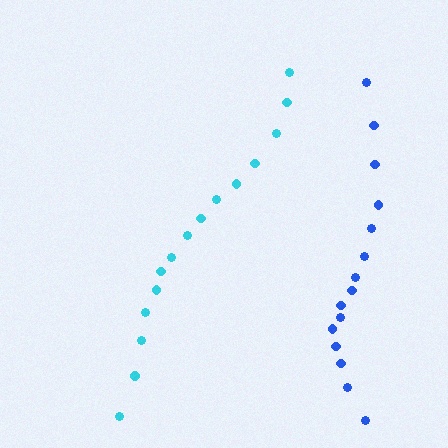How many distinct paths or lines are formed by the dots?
There are 2 distinct paths.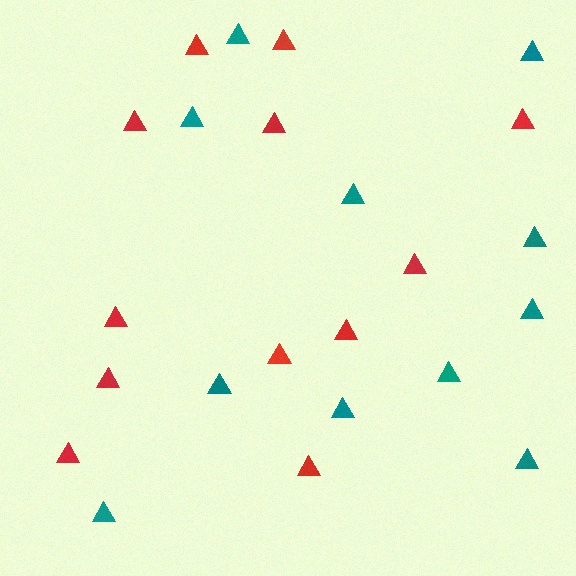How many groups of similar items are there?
There are 2 groups: one group of red triangles (12) and one group of teal triangles (11).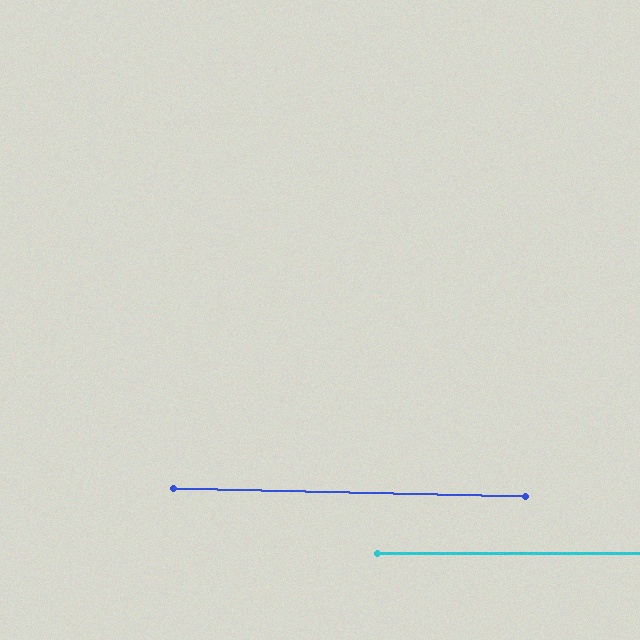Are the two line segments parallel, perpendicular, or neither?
Parallel — their directions differ by only 1.3°.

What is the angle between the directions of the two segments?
Approximately 1 degree.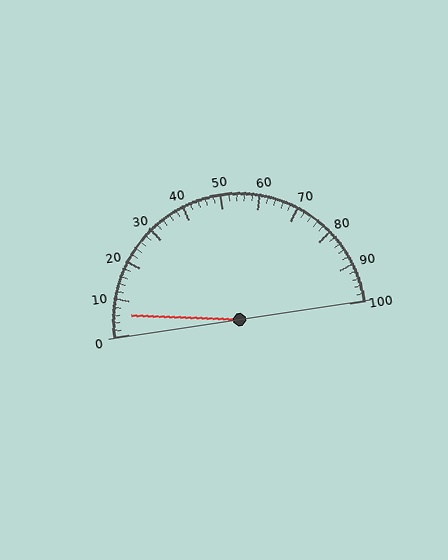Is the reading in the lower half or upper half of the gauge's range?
The reading is in the lower half of the range (0 to 100).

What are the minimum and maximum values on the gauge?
The gauge ranges from 0 to 100.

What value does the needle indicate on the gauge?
The needle indicates approximately 6.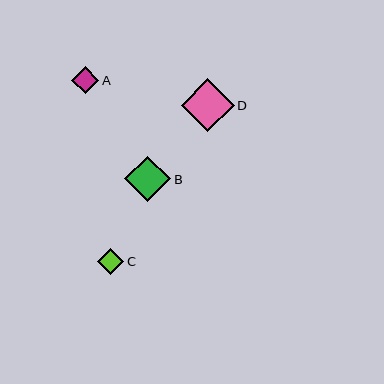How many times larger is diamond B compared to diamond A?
Diamond B is approximately 1.7 times the size of diamond A.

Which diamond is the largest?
Diamond D is the largest with a size of approximately 53 pixels.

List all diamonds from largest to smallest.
From largest to smallest: D, B, A, C.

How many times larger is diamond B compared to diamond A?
Diamond B is approximately 1.7 times the size of diamond A.